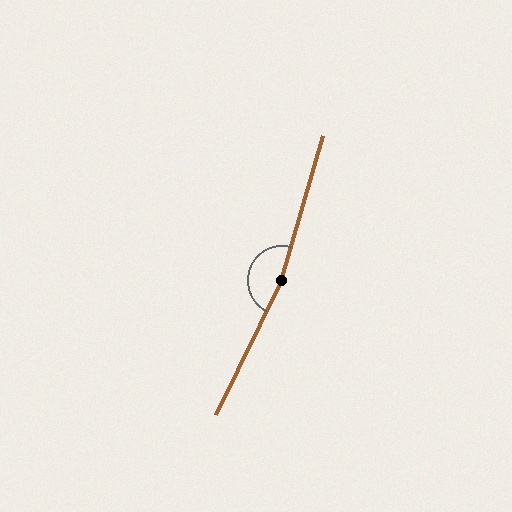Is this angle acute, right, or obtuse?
It is obtuse.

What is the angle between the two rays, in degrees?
Approximately 170 degrees.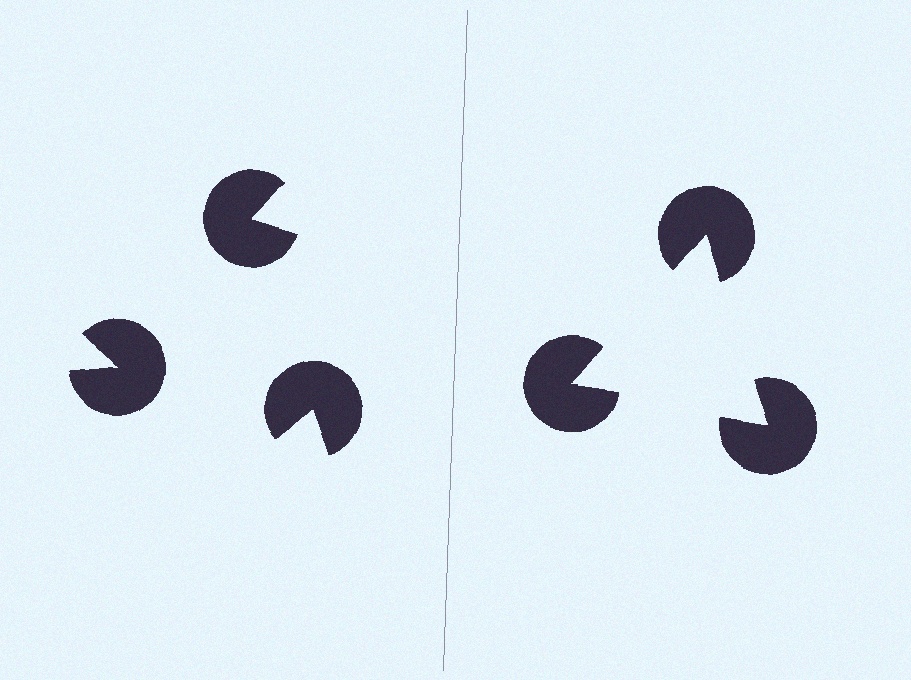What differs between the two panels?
The pac-man discs are positioned identically on both sides; only the wedge orientations differ. On the right they align to a triangle; on the left they are misaligned.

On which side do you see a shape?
An illusory triangle appears on the right side. On the left side the wedge cuts are rotated, so no coherent shape forms.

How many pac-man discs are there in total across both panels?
6 — 3 on each side.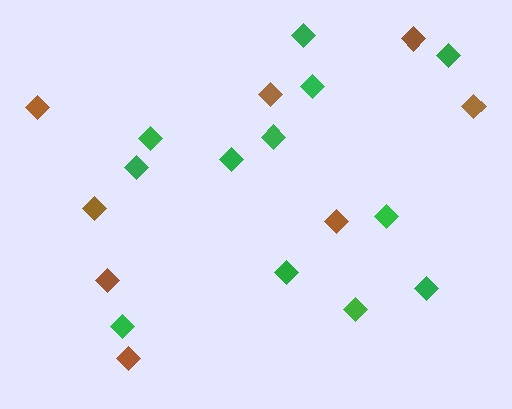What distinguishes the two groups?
There are 2 groups: one group of brown diamonds (8) and one group of green diamonds (12).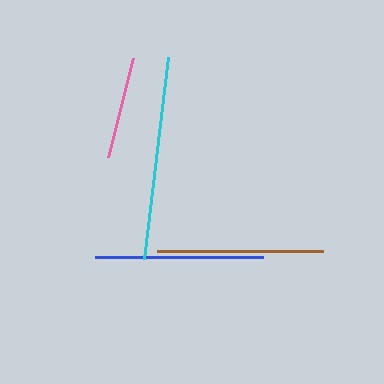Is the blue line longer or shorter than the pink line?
The blue line is longer than the pink line.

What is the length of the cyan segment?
The cyan segment is approximately 203 pixels long.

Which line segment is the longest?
The cyan line is the longest at approximately 203 pixels.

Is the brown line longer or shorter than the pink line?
The brown line is longer than the pink line.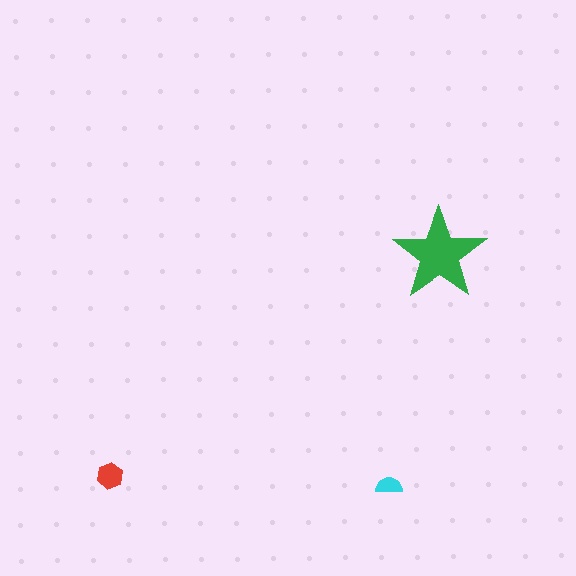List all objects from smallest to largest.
The cyan semicircle, the red hexagon, the green star.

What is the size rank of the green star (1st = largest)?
1st.